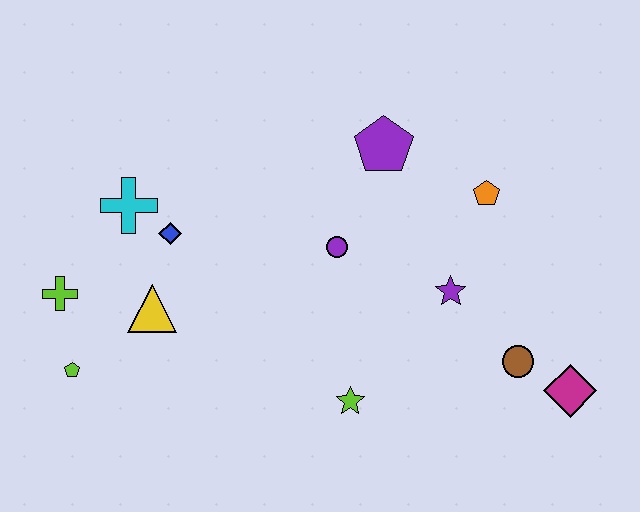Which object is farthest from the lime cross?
The magenta diamond is farthest from the lime cross.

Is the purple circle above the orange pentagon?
No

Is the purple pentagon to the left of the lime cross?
No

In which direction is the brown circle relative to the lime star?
The brown circle is to the right of the lime star.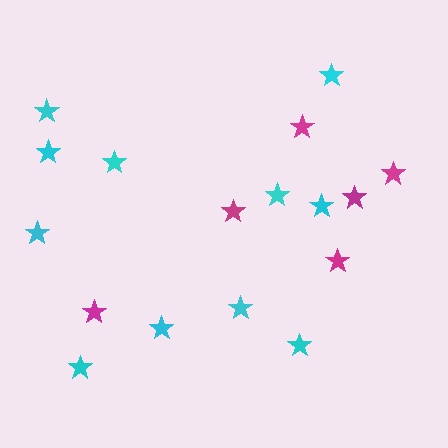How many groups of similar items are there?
There are 2 groups: one group of cyan stars (11) and one group of magenta stars (6).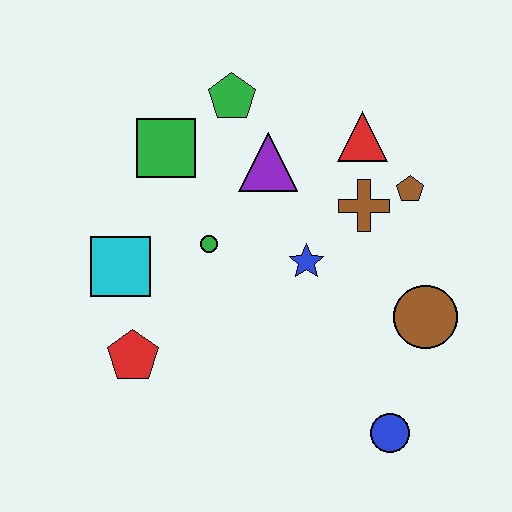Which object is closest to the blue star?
The brown cross is closest to the blue star.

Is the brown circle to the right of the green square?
Yes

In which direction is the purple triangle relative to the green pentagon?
The purple triangle is below the green pentagon.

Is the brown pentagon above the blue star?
Yes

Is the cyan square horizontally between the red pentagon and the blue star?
No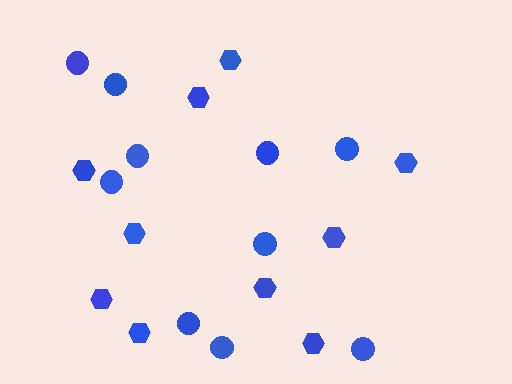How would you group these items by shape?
There are 2 groups: one group of hexagons (10) and one group of circles (10).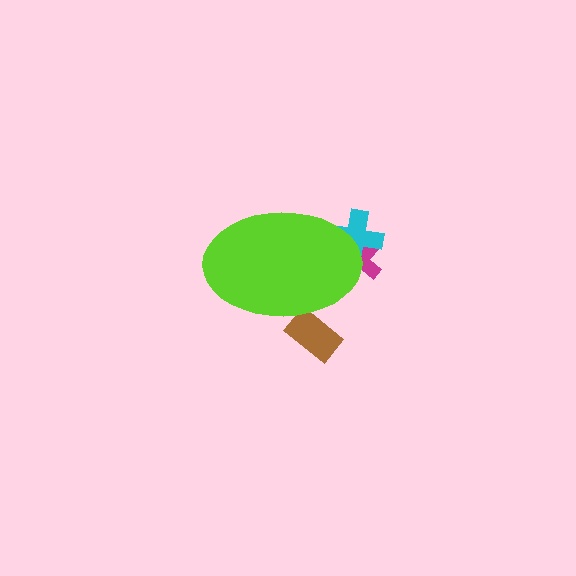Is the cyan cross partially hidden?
Yes, the cyan cross is partially hidden behind the lime ellipse.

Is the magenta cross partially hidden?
Yes, the magenta cross is partially hidden behind the lime ellipse.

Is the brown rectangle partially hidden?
Yes, the brown rectangle is partially hidden behind the lime ellipse.